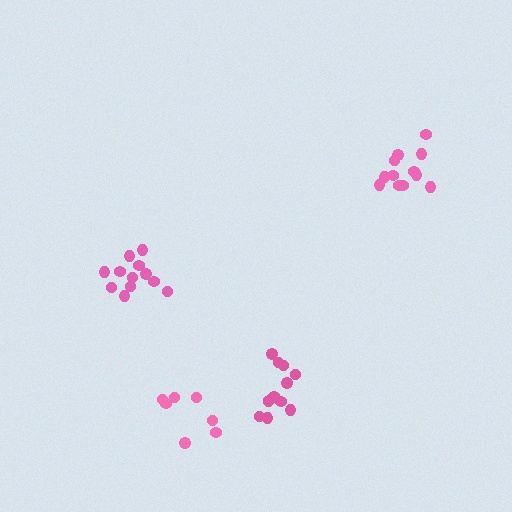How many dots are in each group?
Group 1: 12 dots, Group 2: 12 dots, Group 3: 12 dots, Group 4: 7 dots (43 total).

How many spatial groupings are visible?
There are 4 spatial groupings.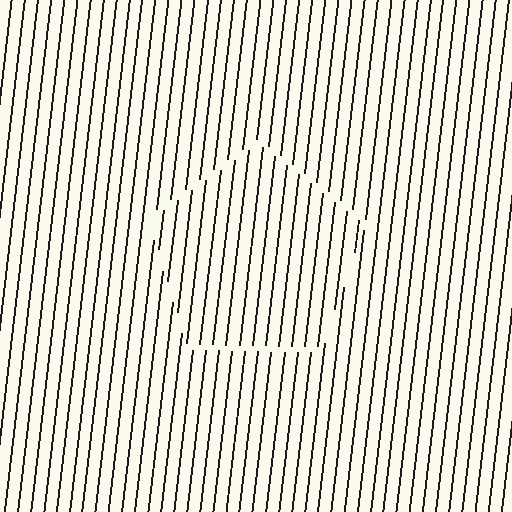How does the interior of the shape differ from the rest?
The interior of the shape contains the same grating, shifted by half a period — the contour is defined by the phase discontinuity where line-ends from the inner and outer gratings abut.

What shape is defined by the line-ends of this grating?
An illusory pentagon. The interior of the shape contains the same grating, shifted by half a period — the contour is defined by the phase discontinuity where line-ends from the inner and outer gratings abut.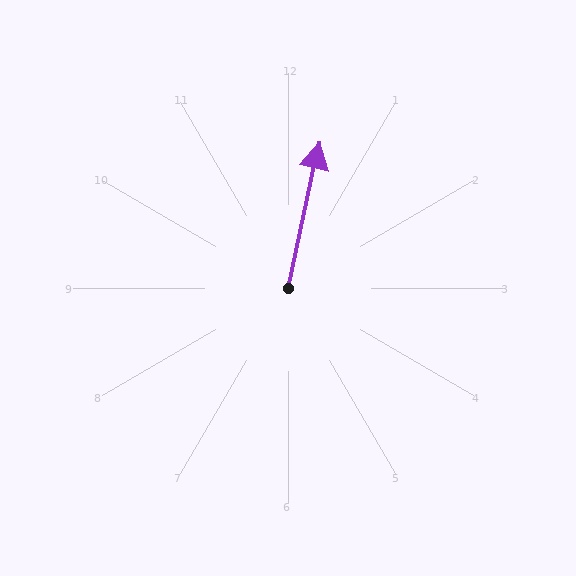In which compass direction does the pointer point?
North.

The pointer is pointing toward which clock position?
Roughly 12 o'clock.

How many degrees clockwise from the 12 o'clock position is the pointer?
Approximately 12 degrees.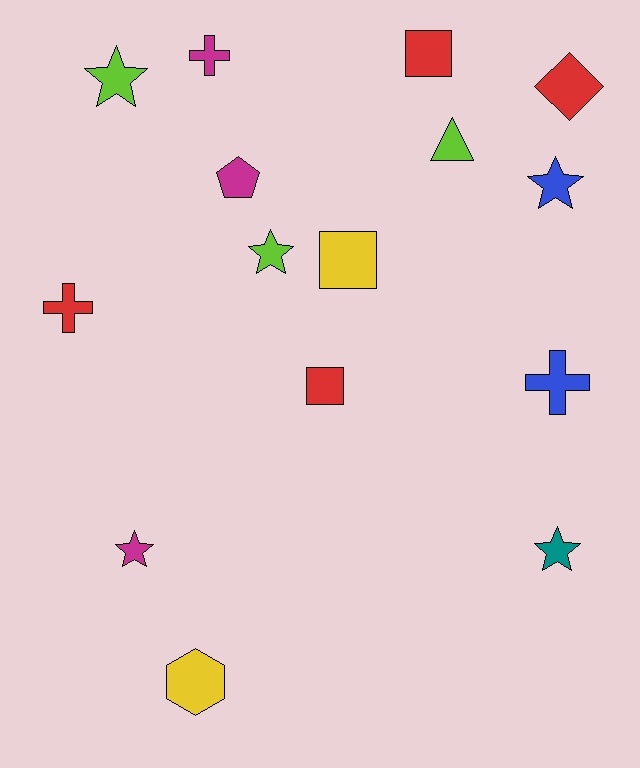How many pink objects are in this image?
There are no pink objects.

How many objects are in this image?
There are 15 objects.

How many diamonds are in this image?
There is 1 diamond.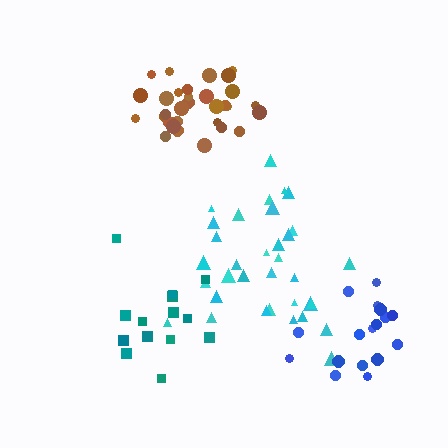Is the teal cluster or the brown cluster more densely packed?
Brown.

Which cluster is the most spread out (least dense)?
Teal.